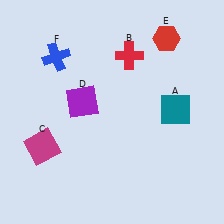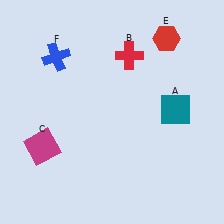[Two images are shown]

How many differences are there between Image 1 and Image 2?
There is 1 difference between the two images.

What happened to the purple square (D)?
The purple square (D) was removed in Image 2. It was in the top-left area of Image 1.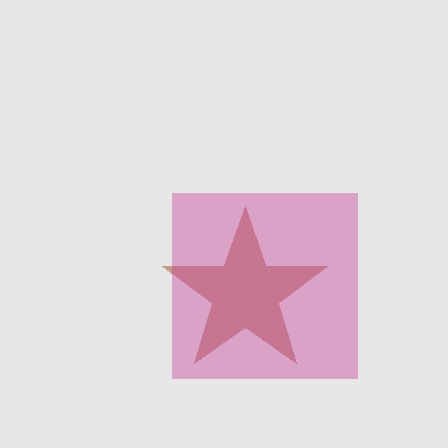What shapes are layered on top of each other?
The layered shapes are: a brown star, a magenta square.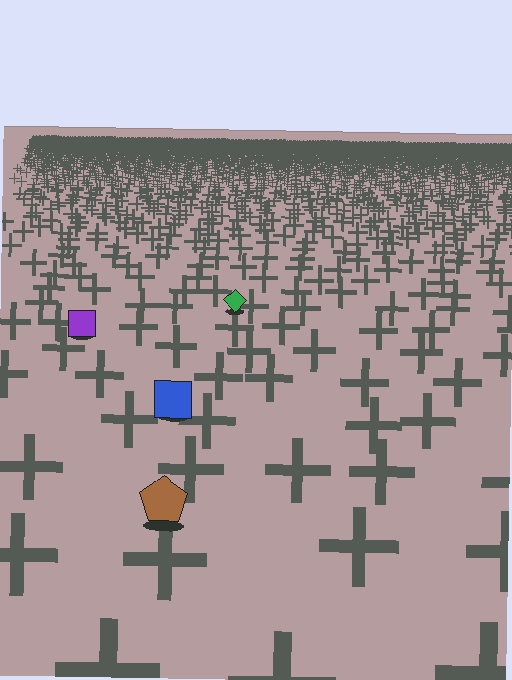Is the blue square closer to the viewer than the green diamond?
Yes. The blue square is closer — you can tell from the texture gradient: the ground texture is coarser near it.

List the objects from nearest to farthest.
From nearest to farthest: the brown pentagon, the blue square, the purple square, the green diamond.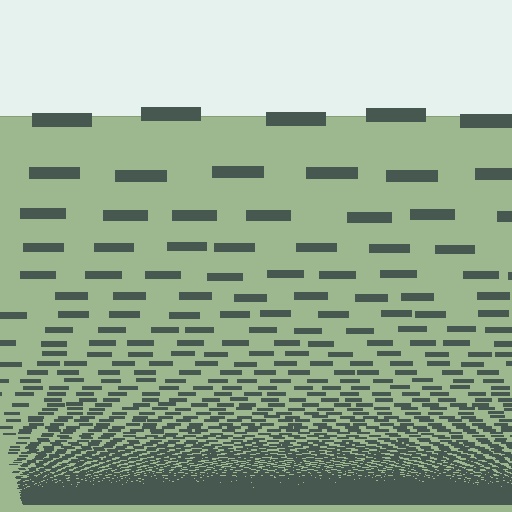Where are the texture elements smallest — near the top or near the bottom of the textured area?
Near the bottom.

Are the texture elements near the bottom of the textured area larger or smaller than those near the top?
Smaller. The gradient is inverted — elements near the bottom are smaller and denser.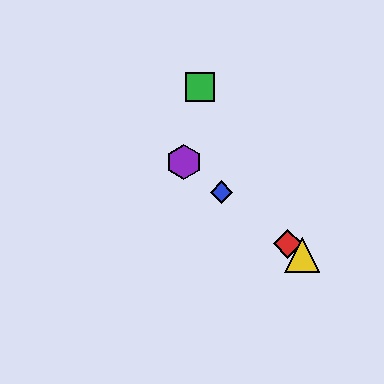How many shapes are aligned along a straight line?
4 shapes (the red diamond, the blue diamond, the yellow triangle, the purple hexagon) are aligned along a straight line.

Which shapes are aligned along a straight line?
The red diamond, the blue diamond, the yellow triangle, the purple hexagon are aligned along a straight line.